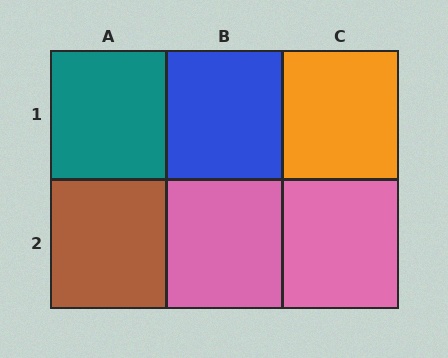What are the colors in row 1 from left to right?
Teal, blue, orange.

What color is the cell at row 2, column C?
Pink.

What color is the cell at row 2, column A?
Brown.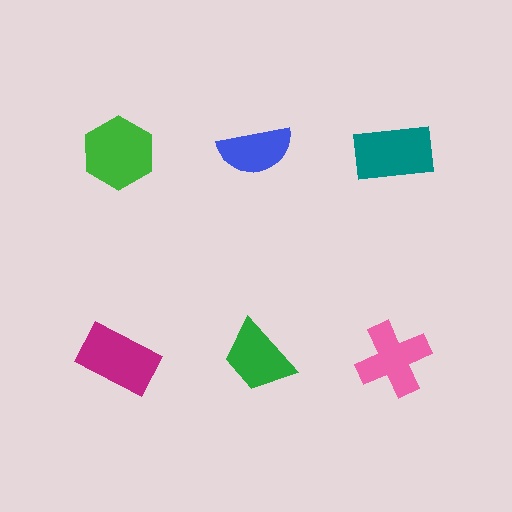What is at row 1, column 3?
A teal rectangle.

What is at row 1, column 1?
A green hexagon.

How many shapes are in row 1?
3 shapes.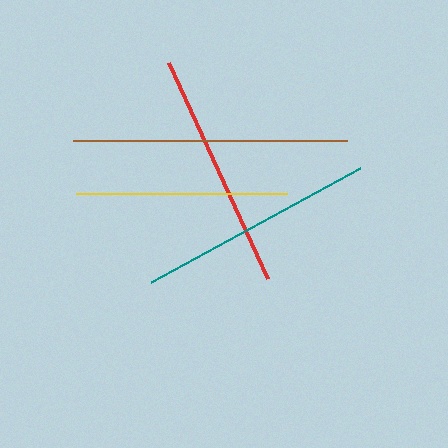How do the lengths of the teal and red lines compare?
The teal and red lines are approximately the same length.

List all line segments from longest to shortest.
From longest to shortest: brown, teal, red, yellow.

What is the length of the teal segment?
The teal segment is approximately 239 pixels long.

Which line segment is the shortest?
The yellow line is the shortest at approximately 210 pixels.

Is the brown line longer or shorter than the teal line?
The brown line is longer than the teal line.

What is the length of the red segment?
The red segment is approximately 237 pixels long.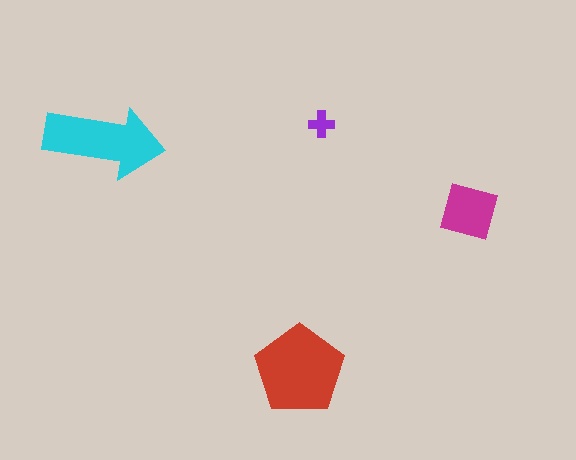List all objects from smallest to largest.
The purple cross, the magenta diamond, the cyan arrow, the red pentagon.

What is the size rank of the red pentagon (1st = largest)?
1st.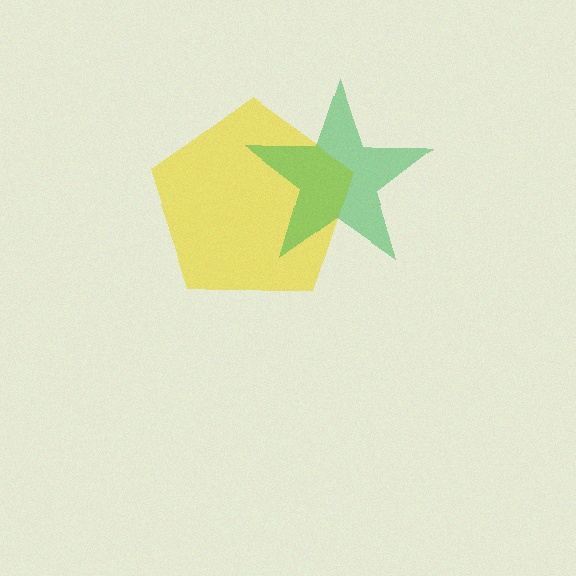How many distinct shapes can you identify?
There are 2 distinct shapes: a yellow pentagon, a green star.